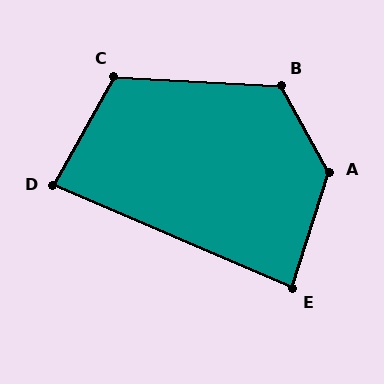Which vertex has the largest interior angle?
A, at approximately 133 degrees.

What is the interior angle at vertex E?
Approximately 85 degrees (acute).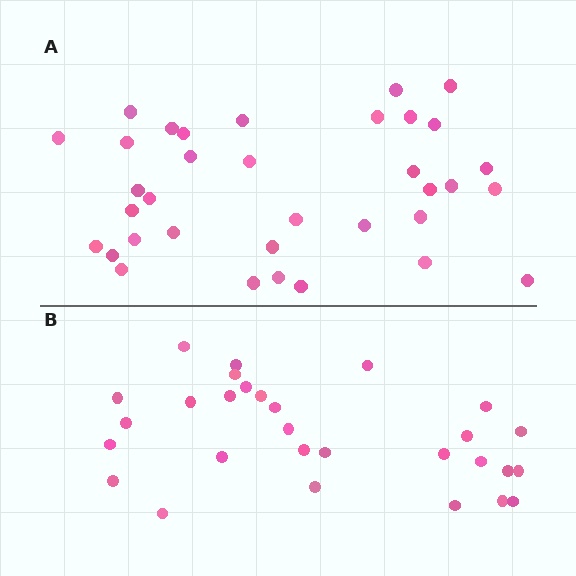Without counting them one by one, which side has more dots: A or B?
Region A (the top region) has more dots.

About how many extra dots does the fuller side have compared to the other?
Region A has about 6 more dots than region B.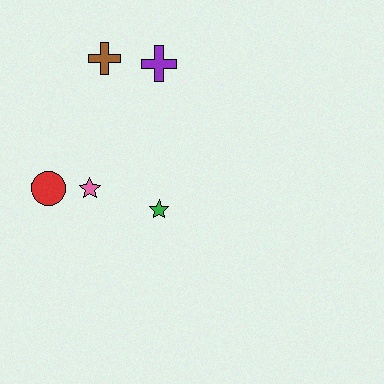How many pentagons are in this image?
There are no pentagons.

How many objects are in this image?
There are 5 objects.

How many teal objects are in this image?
There are no teal objects.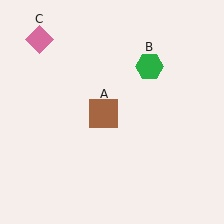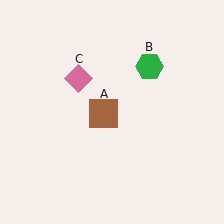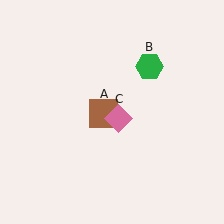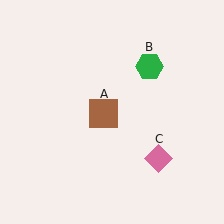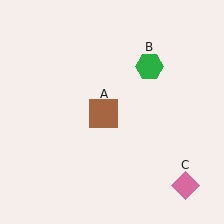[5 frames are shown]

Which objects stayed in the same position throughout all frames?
Brown square (object A) and green hexagon (object B) remained stationary.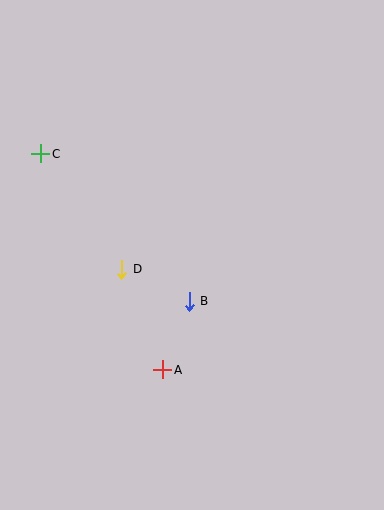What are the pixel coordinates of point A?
Point A is at (163, 370).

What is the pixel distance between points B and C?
The distance between B and C is 209 pixels.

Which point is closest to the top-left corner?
Point C is closest to the top-left corner.